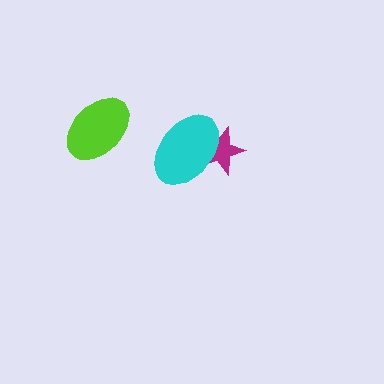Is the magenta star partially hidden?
Yes, it is partially covered by another shape.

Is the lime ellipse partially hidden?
No, no other shape covers it.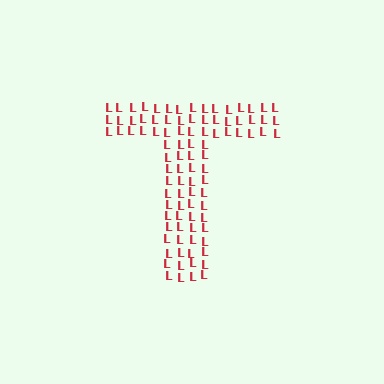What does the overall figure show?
The overall figure shows the letter T.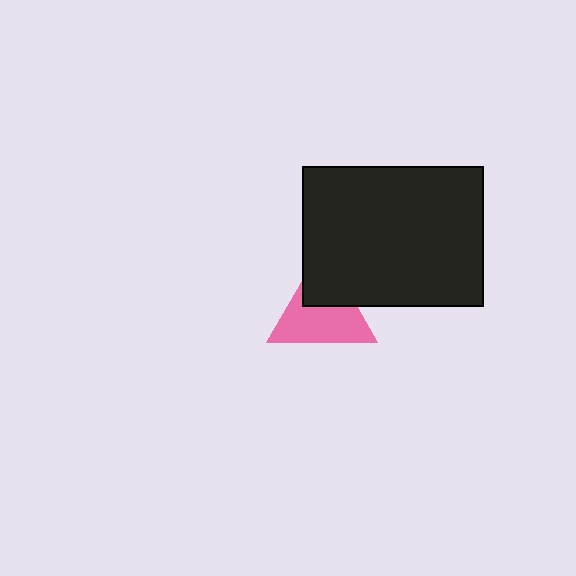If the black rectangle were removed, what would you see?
You would see the complete pink triangle.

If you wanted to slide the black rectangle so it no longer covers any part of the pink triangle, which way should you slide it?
Slide it toward the upper-right — that is the most direct way to separate the two shapes.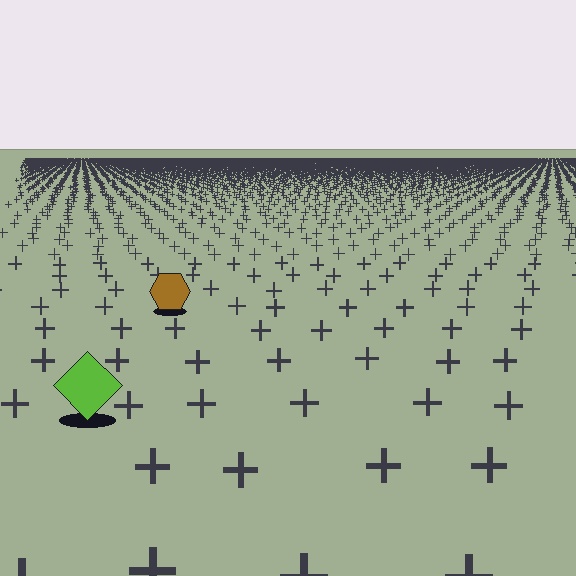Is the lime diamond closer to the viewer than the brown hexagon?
Yes. The lime diamond is closer — you can tell from the texture gradient: the ground texture is coarser near it.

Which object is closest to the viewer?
The lime diamond is closest. The texture marks near it are larger and more spread out.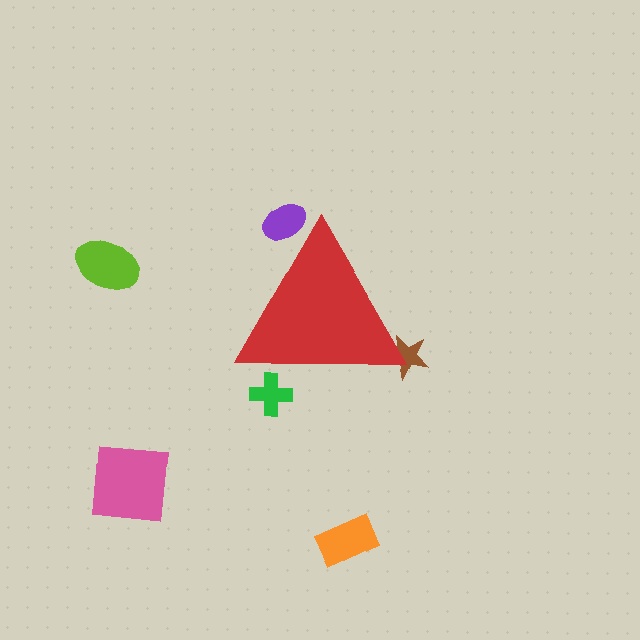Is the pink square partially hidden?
No, the pink square is fully visible.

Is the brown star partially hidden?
Yes, the brown star is partially hidden behind the red triangle.